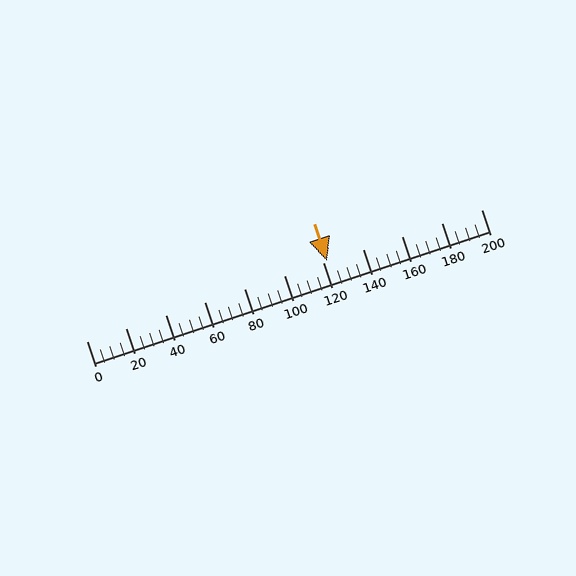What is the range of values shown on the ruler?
The ruler shows values from 0 to 200.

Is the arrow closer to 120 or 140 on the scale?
The arrow is closer to 120.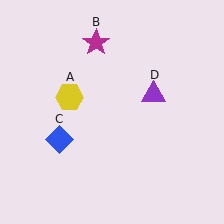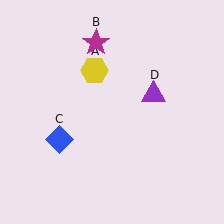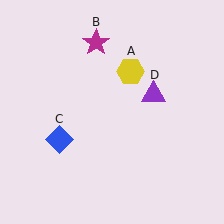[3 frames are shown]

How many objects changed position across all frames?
1 object changed position: yellow hexagon (object A).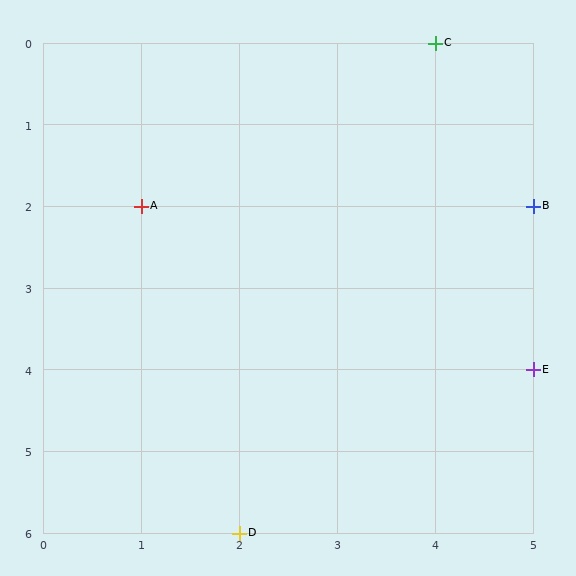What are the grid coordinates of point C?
Point C is at grid coordinates (4, 0).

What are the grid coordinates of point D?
Point D is at grid coordinates (2, 6).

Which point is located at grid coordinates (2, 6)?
Point D is at (2, 6).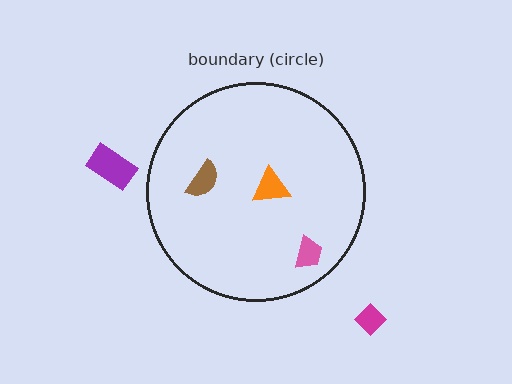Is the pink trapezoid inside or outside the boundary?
Inside.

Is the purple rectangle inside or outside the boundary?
Outside.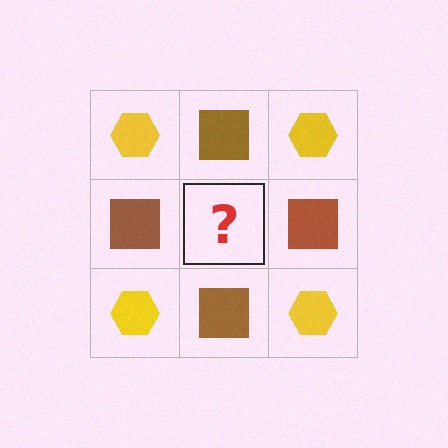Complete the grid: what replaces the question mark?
The question mark should be replaced with a yellow hexagon.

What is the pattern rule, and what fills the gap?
The rule is that it alternates yellow hexagon and brown square in a checkerboard pattern. The gap should be filled with a yellow hexagon.